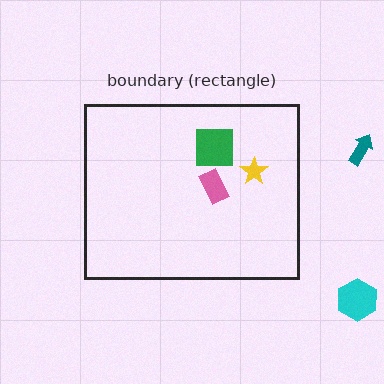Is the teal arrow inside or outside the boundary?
Outside.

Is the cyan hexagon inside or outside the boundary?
Outside.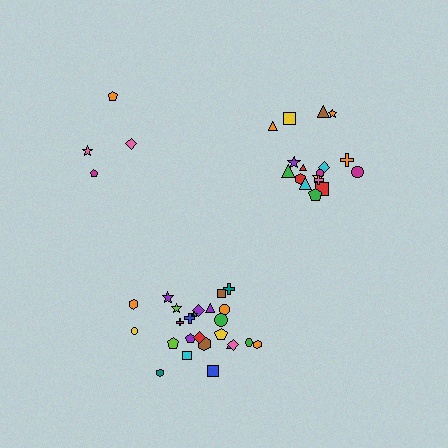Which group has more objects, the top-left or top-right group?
The top-right group.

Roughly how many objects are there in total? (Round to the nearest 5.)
Roughly 45 objects in total.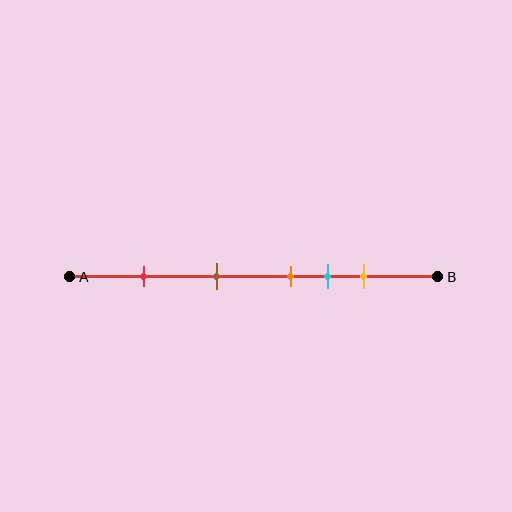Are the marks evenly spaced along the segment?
No, the marks are not evenly spaced.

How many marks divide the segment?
There are 5 marks dividing the segment.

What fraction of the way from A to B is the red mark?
The red mark is approximately 20% (0.2) of the way from A to B.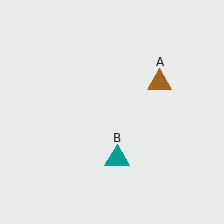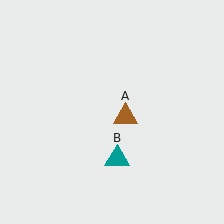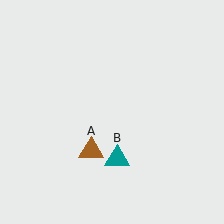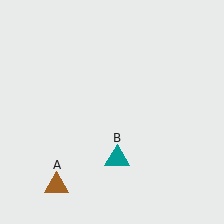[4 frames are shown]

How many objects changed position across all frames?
1 object changed position: brown triangle (object A).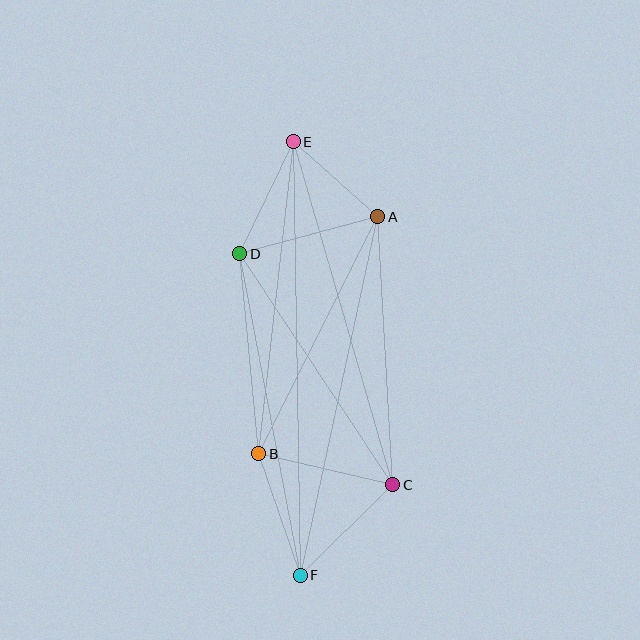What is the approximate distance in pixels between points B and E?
The distance between B and E is approximately 314 pixels.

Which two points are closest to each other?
Points A and E are closest to each other.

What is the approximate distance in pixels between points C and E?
The distance between C and E is approximately 357 pixels.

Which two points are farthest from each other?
Points E and F are farthest from each other.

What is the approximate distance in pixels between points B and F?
The distance between B and F is approximately 129 pixels.